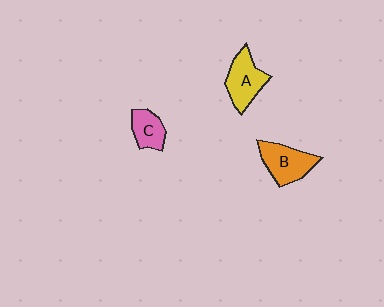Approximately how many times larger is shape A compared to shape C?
Approximately 1.5 times.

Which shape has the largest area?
Shape B (orange).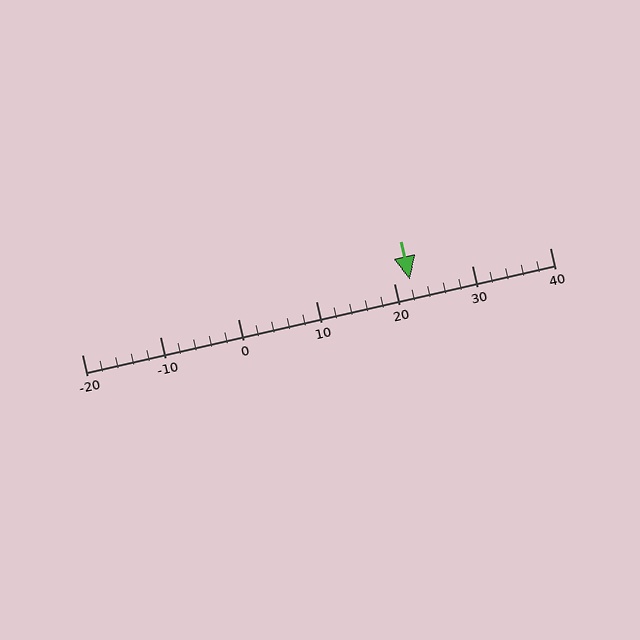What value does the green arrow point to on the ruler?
The green arrow points to approximately 22.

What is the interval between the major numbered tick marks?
The major tick marks are spaced 10 units apart.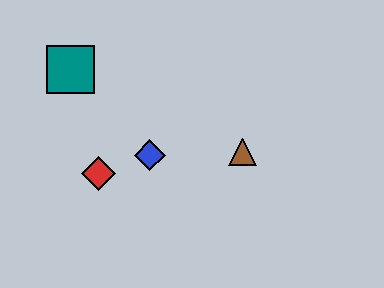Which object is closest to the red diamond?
The blue diamond is closest to the red diamond.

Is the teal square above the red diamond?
Yes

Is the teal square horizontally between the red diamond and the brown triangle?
No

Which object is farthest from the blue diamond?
The teal square is farthest from the blue diamond.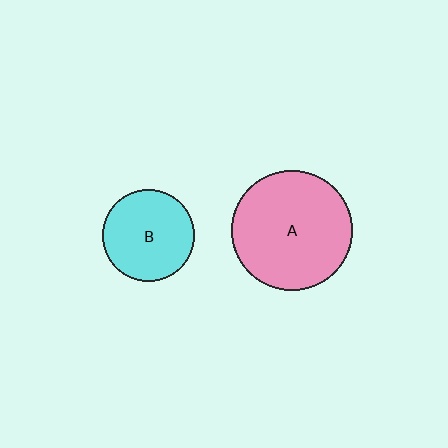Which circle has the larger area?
Circle A (pink).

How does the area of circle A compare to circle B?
Approximately 1.7 times.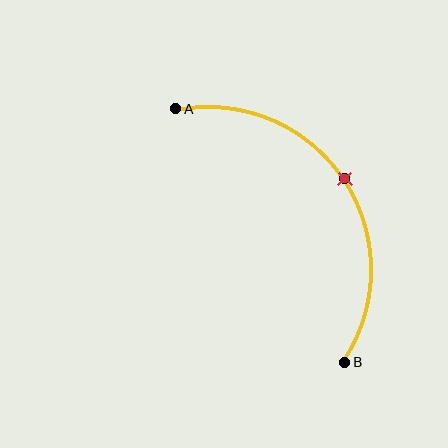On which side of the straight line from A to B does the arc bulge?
The arc bulges to the right of the straight line connecting A and B.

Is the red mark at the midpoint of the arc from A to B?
Yes. The red mark lies on the arc at equal arc-length from both A and B — it is the arc midpoint.